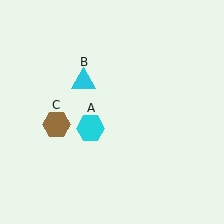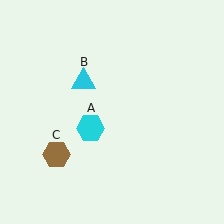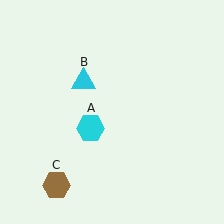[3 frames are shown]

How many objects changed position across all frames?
1 object changed position: brown hexagon (object C).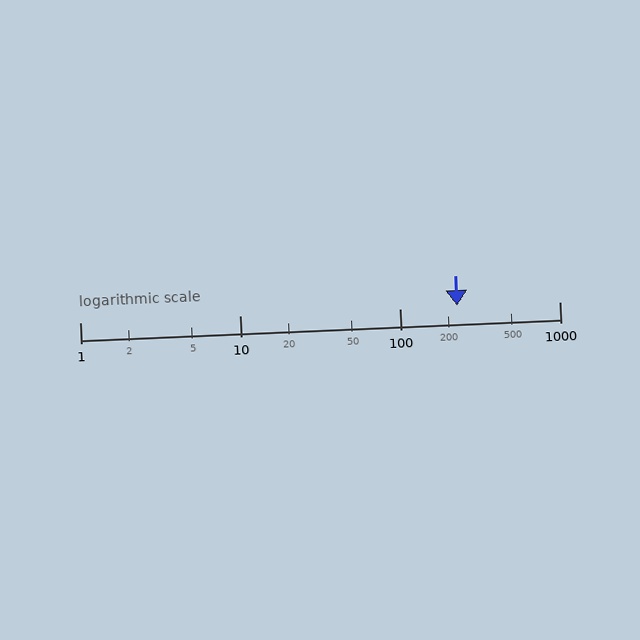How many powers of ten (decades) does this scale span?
The scale spans 3 decades, from 1 to 1000.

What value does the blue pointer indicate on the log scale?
The pointer indicates approximately 230.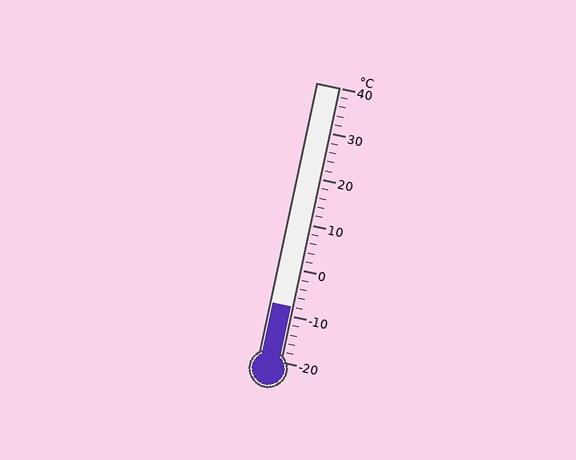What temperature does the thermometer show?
The thermometer shows approximately -8°C.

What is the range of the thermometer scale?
The thermometer scale ranges from -20°C to 40°C.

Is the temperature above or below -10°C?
The temperature is above -10°C.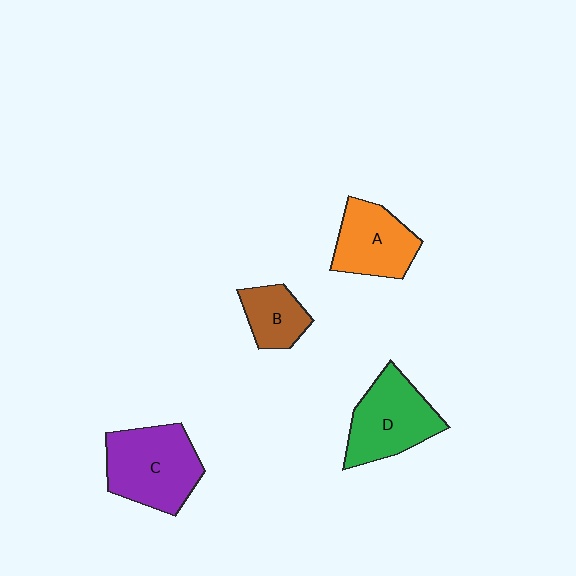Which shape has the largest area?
Shape C (purple).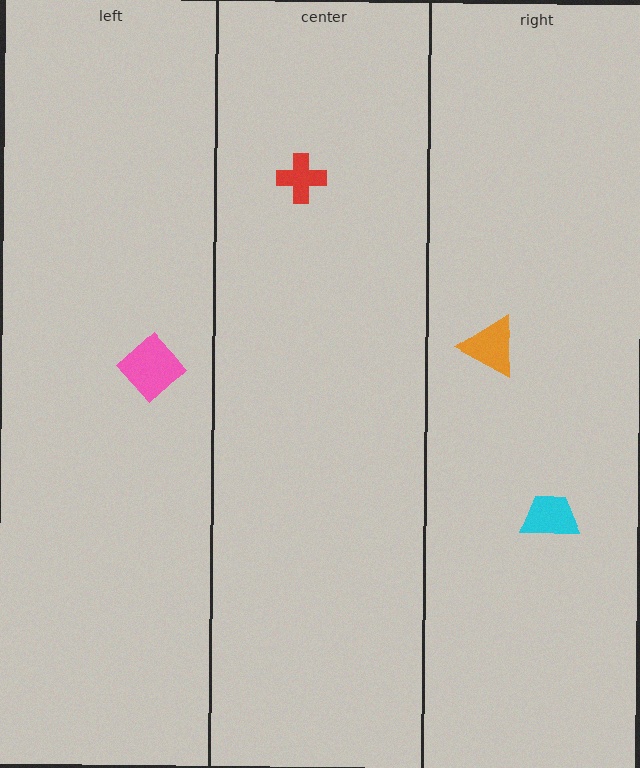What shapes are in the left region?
The pink diamond.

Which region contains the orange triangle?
The right region.